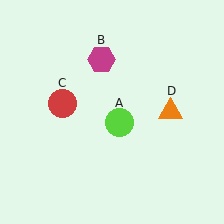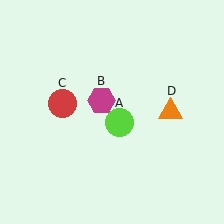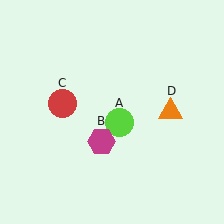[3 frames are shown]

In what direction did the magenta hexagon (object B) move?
The magenta hexagon (object B) moved down.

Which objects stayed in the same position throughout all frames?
Lime circle (object A) and red circle (object C) and orange triangle (object D) remained stationary.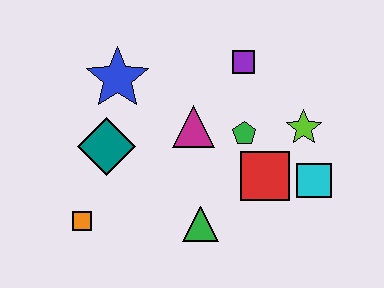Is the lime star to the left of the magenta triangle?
No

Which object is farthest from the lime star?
The orange square is farthest from the lime star.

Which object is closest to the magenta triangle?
The green pentagon is closest to the magenta triangle.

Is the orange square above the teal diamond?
No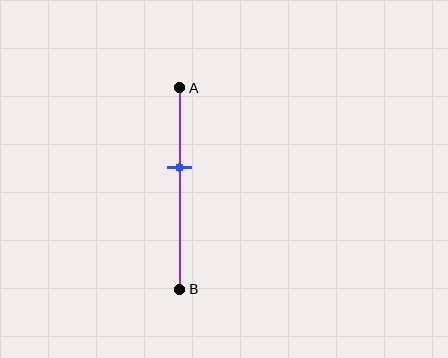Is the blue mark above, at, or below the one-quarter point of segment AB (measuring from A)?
The blue mark is below the one-quarter point of segment AB.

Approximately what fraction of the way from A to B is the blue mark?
The blue mark is approximately 40% of the way from A to B.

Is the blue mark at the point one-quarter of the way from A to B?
No, the mark is at about 40% from A, not at the 25% one-quarter point.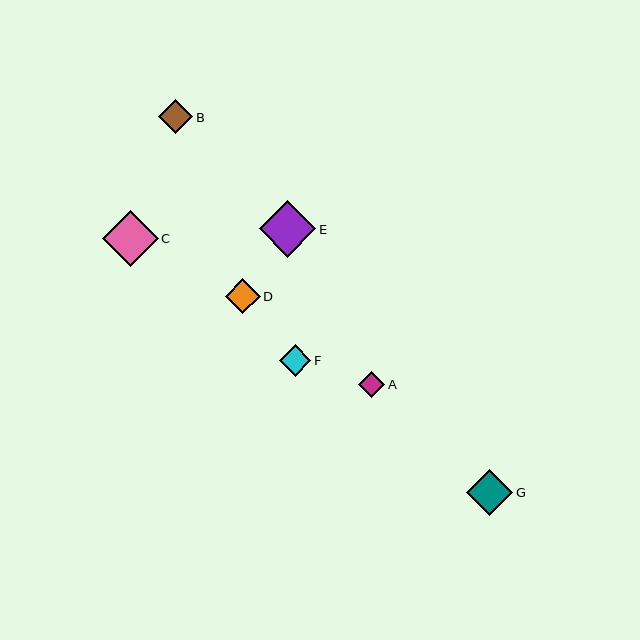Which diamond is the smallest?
Diamond A is the smallest with a size of approximately 26 pixels.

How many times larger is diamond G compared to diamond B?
Diamond G is approximately 1.3 times the size of diamond B.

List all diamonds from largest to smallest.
From largest to smallest: E, C, G, D, B, F, A.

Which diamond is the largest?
Diamond E is the largest with a size of approximately 57 pixels.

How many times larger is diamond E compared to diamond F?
Diamond E is approximately 1.8 times the size of diamond F.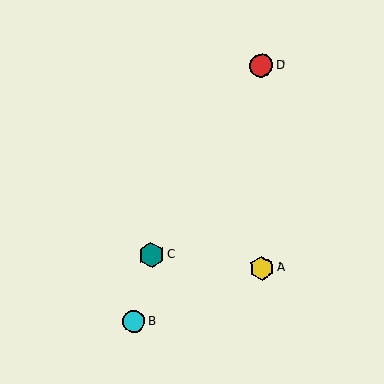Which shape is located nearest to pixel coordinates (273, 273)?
The yellow hexagon (labeled A) at (262, 268) is nearest to that location.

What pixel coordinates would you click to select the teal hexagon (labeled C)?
Click at (151, 255) to select the teal hexagon C.